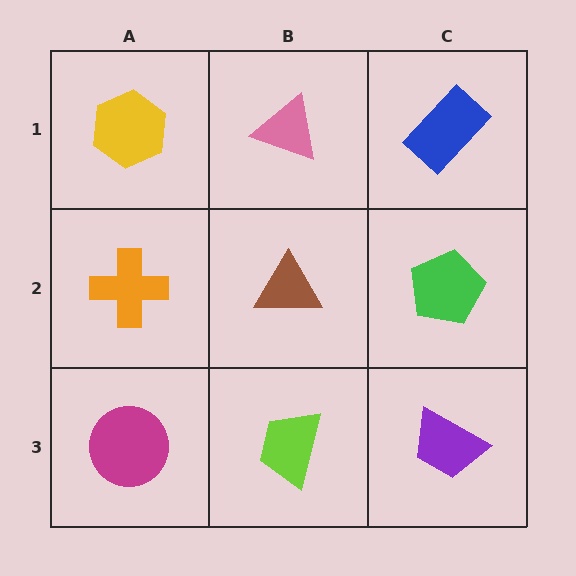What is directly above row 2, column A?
A yellow hexagon.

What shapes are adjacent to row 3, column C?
A green pentagon (row 2, column C), a lime trapezoid (row 3, column B).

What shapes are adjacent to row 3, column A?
An orange cross (row 2, column A), a lime trapezoid (row 3, column B).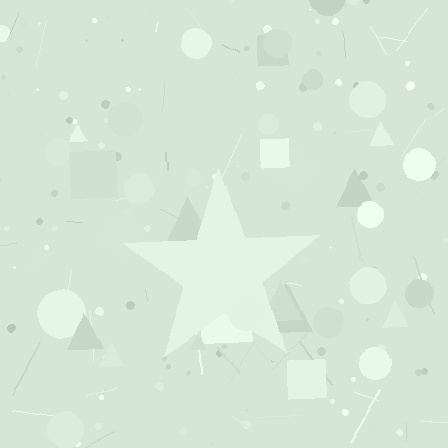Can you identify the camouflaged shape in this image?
The camouflaged shape is a star.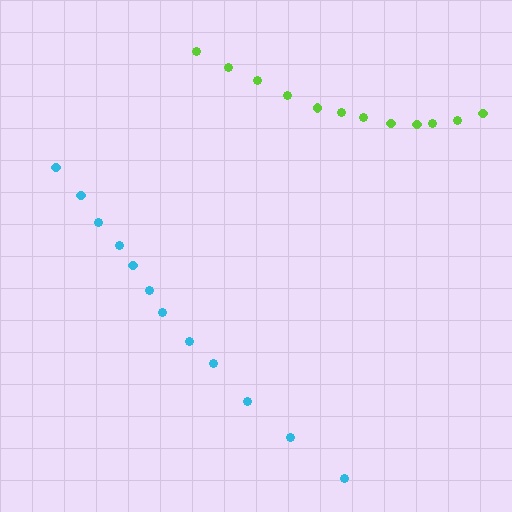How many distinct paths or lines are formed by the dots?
There are 2 distinct paths.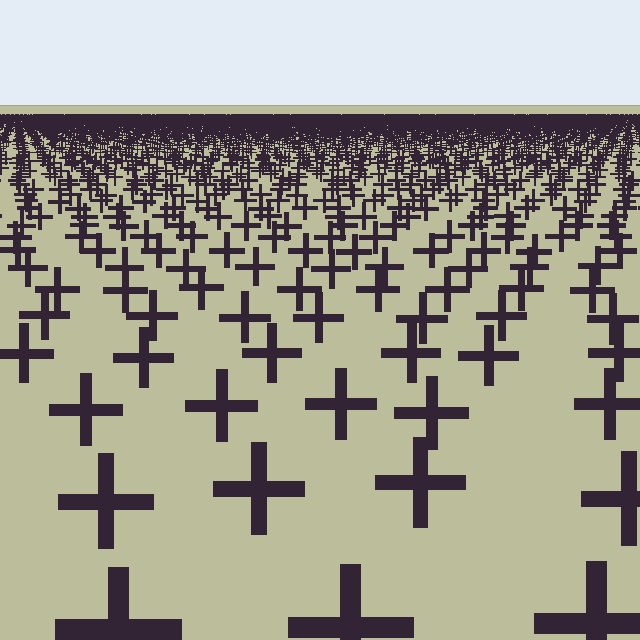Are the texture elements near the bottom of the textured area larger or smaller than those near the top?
Larger. Near the bottom, elements are closer to the viewer and appear at a bigger on-screen size.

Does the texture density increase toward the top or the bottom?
Density increases toward the top.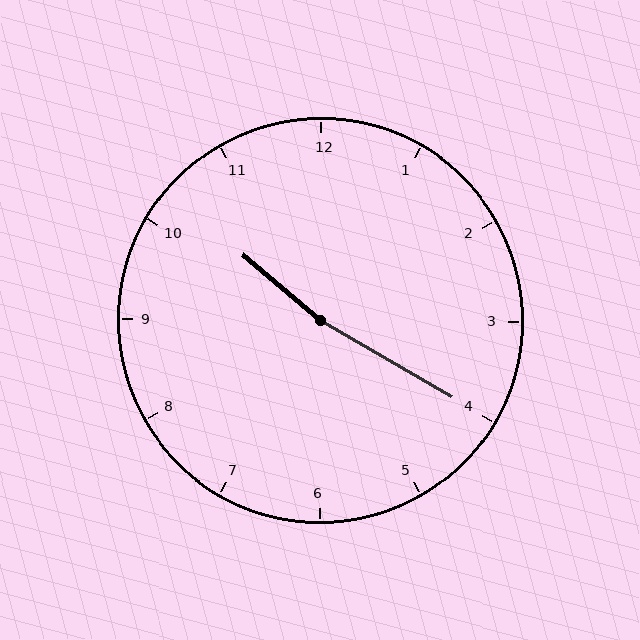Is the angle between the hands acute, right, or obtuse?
It is obtuse.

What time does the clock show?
10:20.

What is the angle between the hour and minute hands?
Approximately 170 degrees.